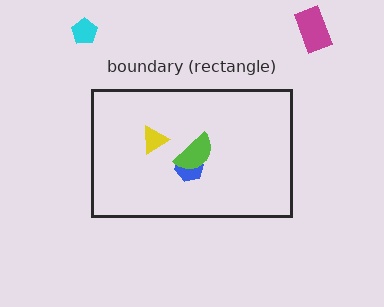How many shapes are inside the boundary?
3 inside, 2 outside.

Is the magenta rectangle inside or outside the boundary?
Outside.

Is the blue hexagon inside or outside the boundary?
Inside.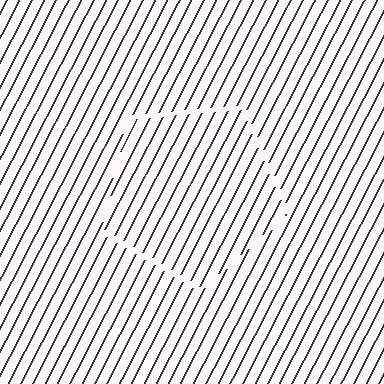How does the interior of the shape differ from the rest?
The interior of the shape contains the same grating, shifted by half a period — the contour is defined by the phase discontinuity where line-ends from the inner and outer gratings abut.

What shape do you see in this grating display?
An illusory pentagon. The interior of the shape contains the same grating, shifted by half a period — the contour is defined by the phase discontinuity where line-ends from the inner and outer gratings abut.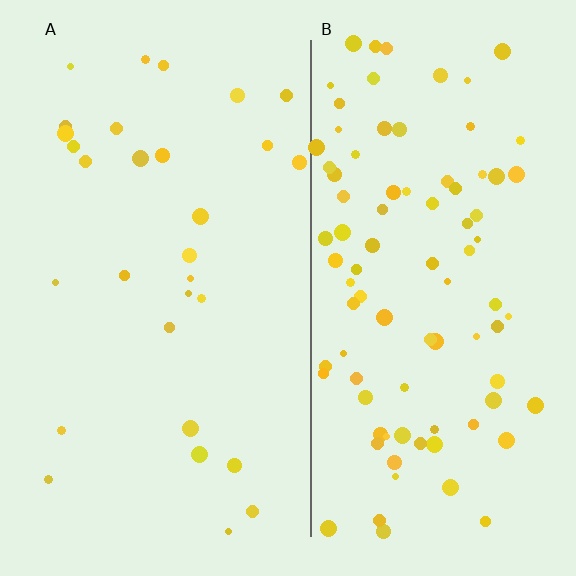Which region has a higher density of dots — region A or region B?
B (the right).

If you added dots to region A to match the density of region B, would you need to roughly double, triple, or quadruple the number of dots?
Approximately triple.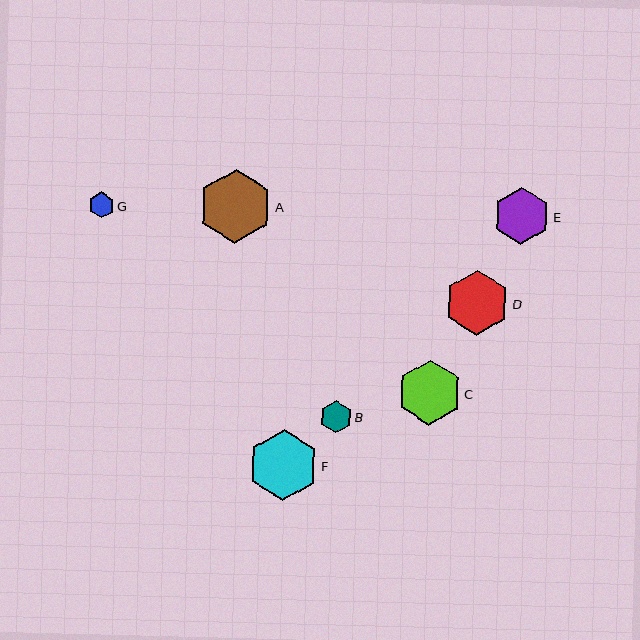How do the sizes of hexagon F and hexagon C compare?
Hexagon F and hexagon C are approximately the same size.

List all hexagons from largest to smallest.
From largest to smallest: A, F, D, C, E, B, G.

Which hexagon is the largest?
Hexagon A is the largest with a size of approximately 73 pixels.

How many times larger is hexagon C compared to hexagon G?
Hexagon C is approximately 2.5 times the size of hexagon G.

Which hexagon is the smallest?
Hexagon G is the smallest with a size of approximately 26 pixels.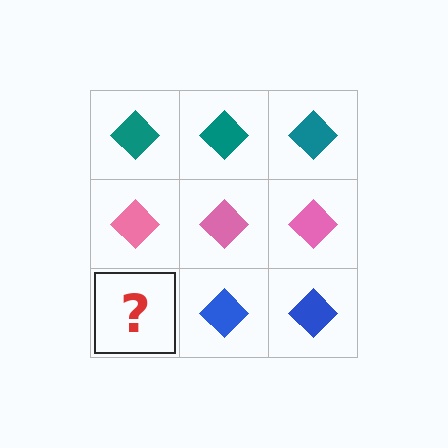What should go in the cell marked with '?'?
The missing cell should contain a blue diamond.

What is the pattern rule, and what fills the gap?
The rule is that each row has a consistent color. The gap should be filled with a blue diamond.